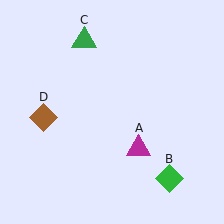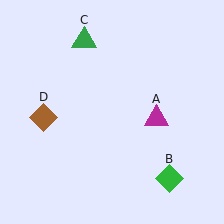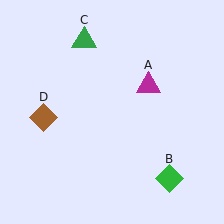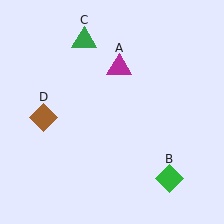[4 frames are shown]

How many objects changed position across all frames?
1 object changed position: magenta triangle (object A).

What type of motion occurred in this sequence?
The magenta triangle (object A) rotated counterclockwise around the center of the scene.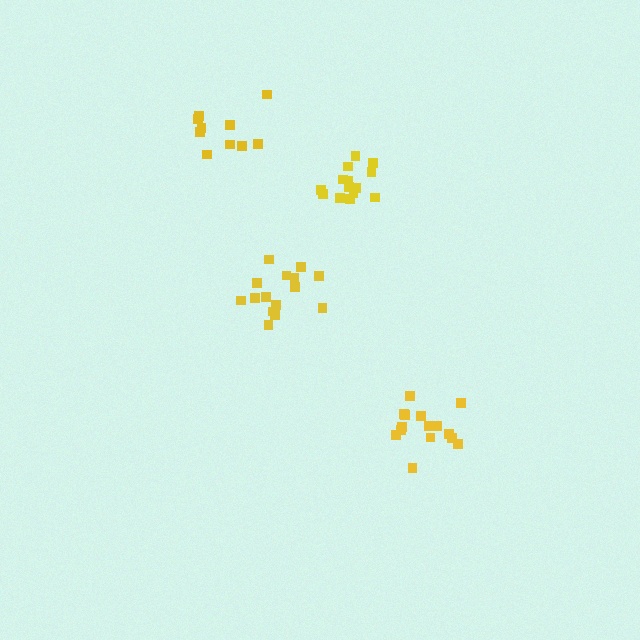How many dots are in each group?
Group 1: 15 dots, Group 2: 15 dots, Group 3: 10 dots, Group 4: 14 dots (54 total).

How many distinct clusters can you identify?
There are 4 distinct clusters.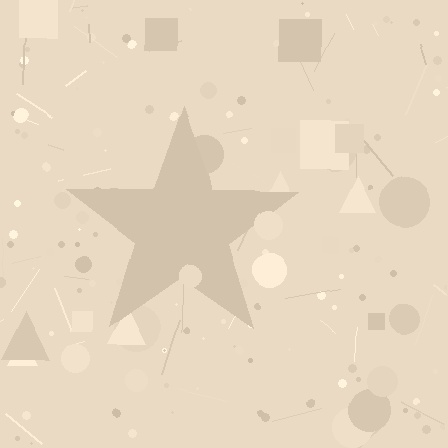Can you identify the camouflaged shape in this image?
The camouflaged shape is a star.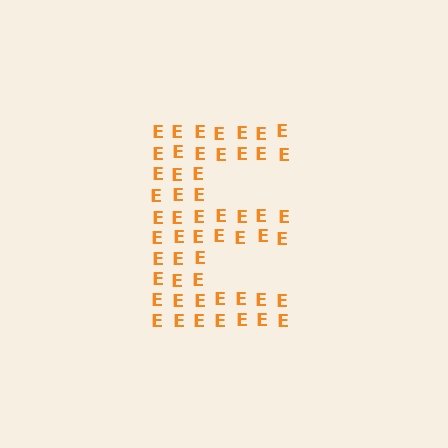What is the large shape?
The large shape is the letter E.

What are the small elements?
The small elements are letter E's.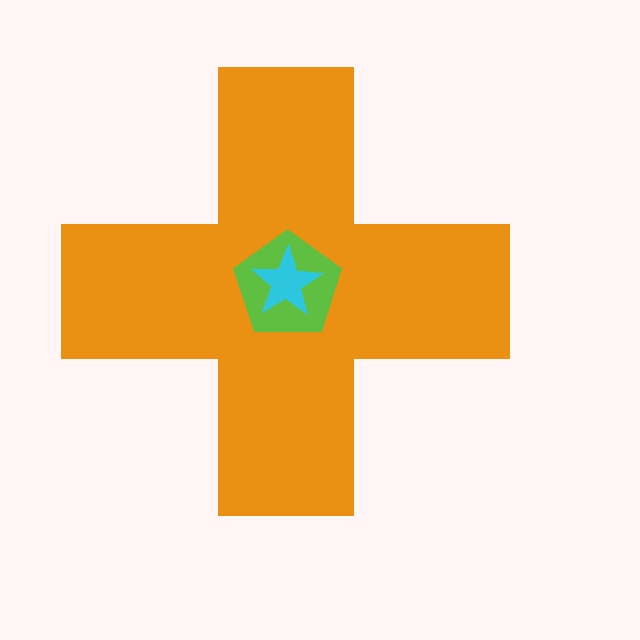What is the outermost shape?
The orange cross.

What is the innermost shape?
The cyan star.